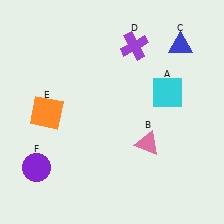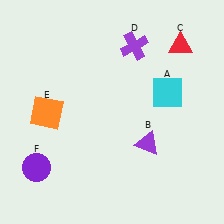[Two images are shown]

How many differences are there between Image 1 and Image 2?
There are 2 differences between the two images.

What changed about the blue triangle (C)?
In Image 1, C is blue. In Image 2, it changed to red.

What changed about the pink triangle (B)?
In Image 1, B is pink. In Image 2, it changed to purple.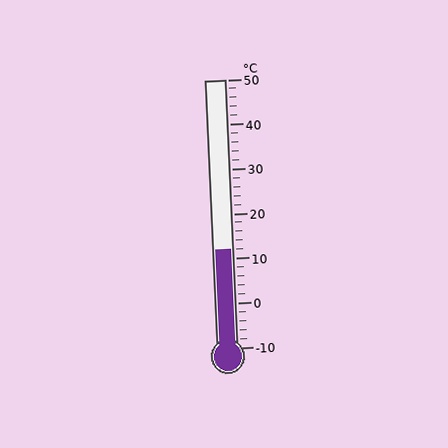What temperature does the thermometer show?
The thermometer shows approximately 12°C.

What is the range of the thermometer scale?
The thermometer scale ranges from -10°C to 50°C.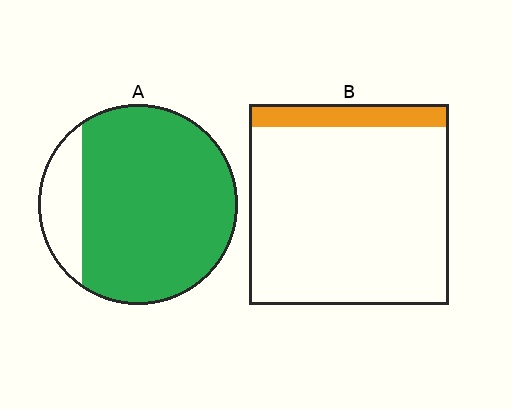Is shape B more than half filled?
No.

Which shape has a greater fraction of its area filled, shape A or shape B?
Shape A.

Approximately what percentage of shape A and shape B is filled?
A is approximately 85% and B is approximately 10%.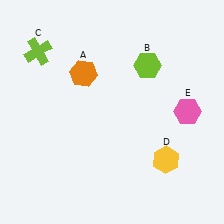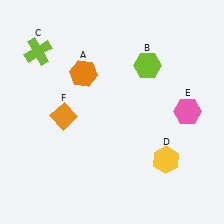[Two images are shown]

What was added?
An orange diamond (F) was added in Image 2.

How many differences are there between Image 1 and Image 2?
There is 1 difference between the two images.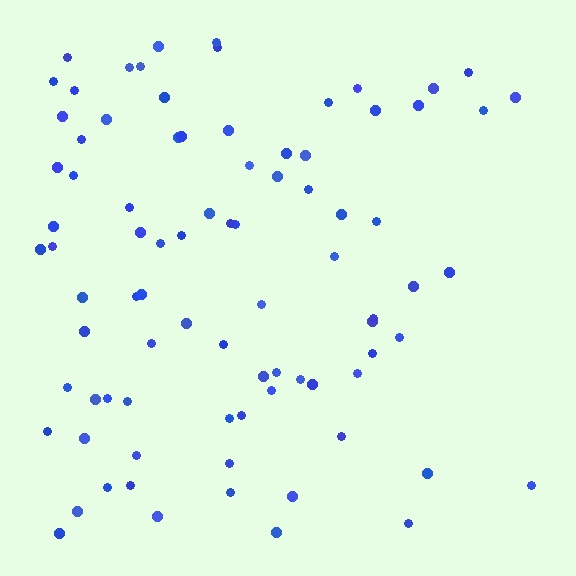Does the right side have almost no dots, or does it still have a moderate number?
Still a moderate number, just noticeably fewer than the left.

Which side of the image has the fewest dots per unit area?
The right.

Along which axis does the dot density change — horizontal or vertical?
Horizontal.